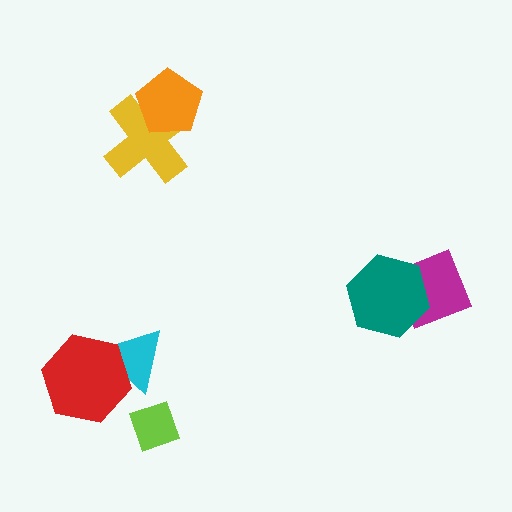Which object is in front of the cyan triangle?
The red hexagon is in front of the cyan triangle.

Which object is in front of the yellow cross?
The orange pentagon is in front of the yellow cross.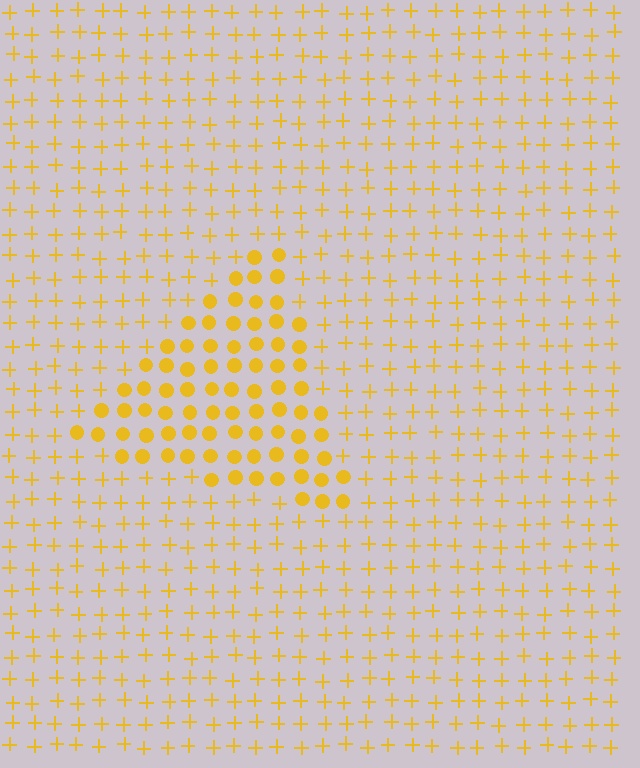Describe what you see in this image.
The image is filled with small yellow elements arranged in a uniform grid. A triangle-shaped region contains circles, while the surrounding area contains plus signs. The boundary is defined purely by the change in element shape.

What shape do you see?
I see a triangle.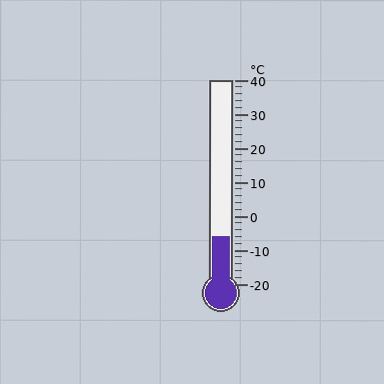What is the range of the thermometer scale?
The thermometer scale ranges from -20°C to 40°C.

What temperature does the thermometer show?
The thermometer shows approximately -6°C.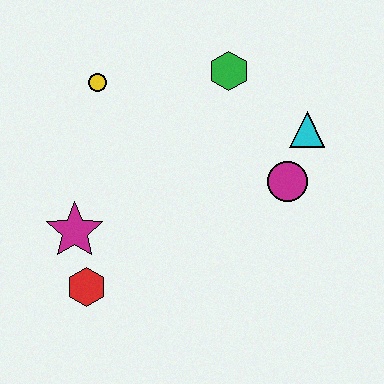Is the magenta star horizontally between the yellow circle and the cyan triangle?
No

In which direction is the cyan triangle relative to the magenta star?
The cyan triangle is to the right of the magenta star.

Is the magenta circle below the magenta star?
No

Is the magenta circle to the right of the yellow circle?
Yes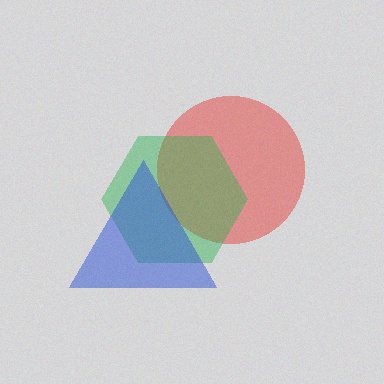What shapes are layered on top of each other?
The layered shapes are: a red circle, a green hexagon, a blue triangle.